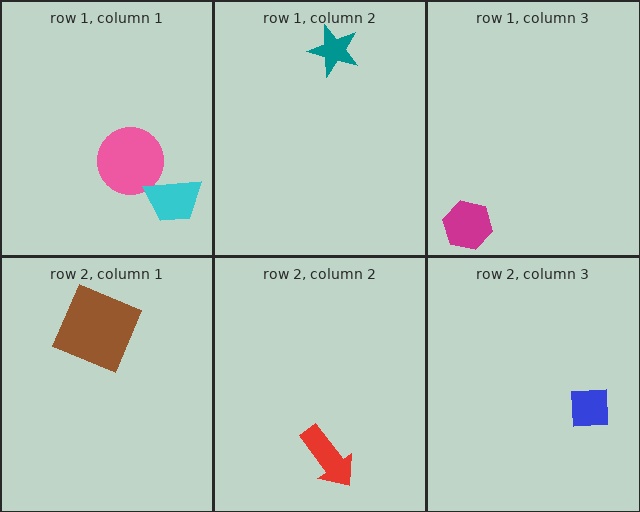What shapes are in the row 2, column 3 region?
The blue square.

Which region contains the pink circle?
The row 1, column 1 region.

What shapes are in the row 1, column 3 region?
The magenta hexagon.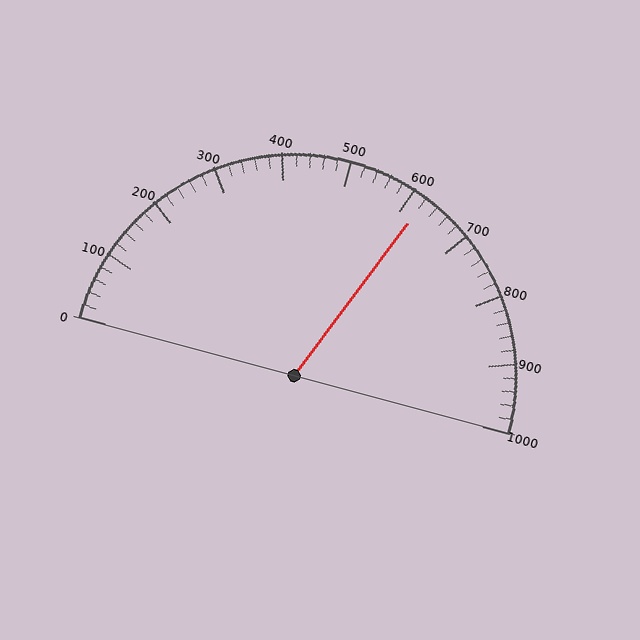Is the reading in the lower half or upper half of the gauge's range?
The reading is in the upper half of the range (0 to 1000).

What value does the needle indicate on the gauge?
The needle indicates approximately 620.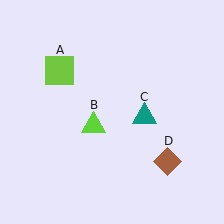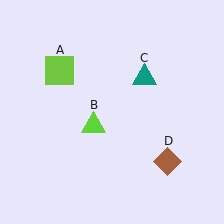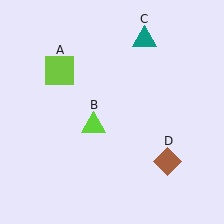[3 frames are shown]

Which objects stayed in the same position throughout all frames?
Lime square (object A) and lime triangle (object B) and brown diamond (object D) remained stationary.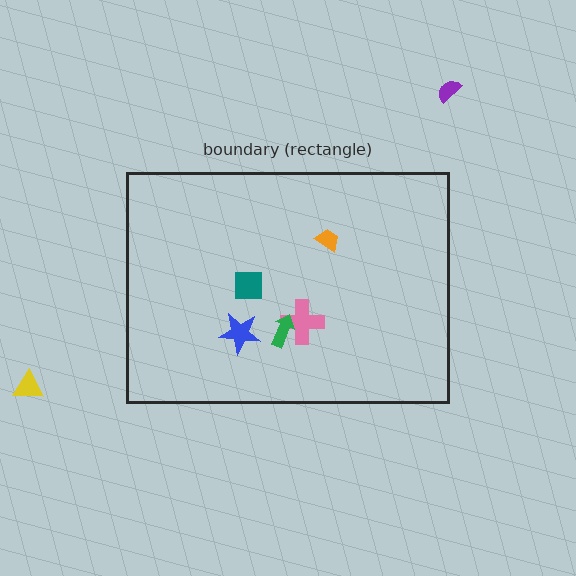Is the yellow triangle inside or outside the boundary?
Outside.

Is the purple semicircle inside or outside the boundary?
Outside.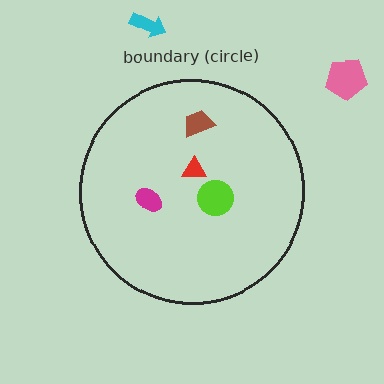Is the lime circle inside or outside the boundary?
Inside.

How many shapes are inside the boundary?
4 inside, 2 outside.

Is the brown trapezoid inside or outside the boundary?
Inside.